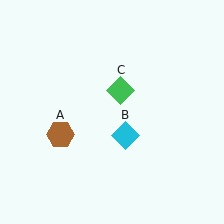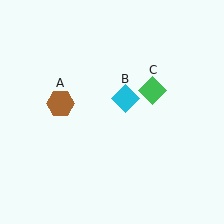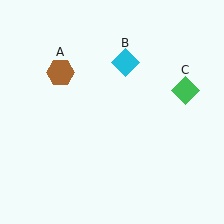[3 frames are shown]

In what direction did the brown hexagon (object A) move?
The brown hexagon (object A) moved up.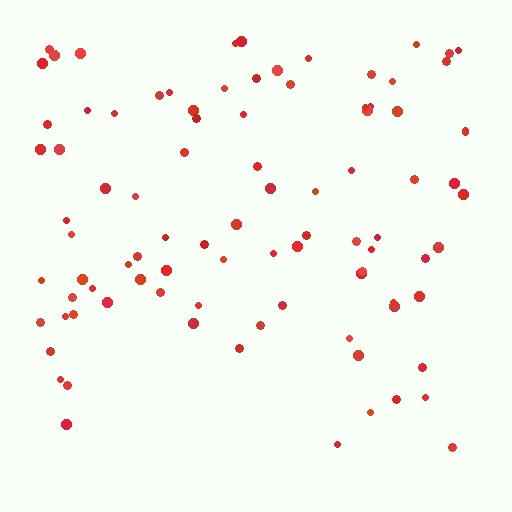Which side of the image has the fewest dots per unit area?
The bottom.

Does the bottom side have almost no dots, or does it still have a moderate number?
Still a moderate number, just noticeably fewer than the top.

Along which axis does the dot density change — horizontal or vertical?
Vertical.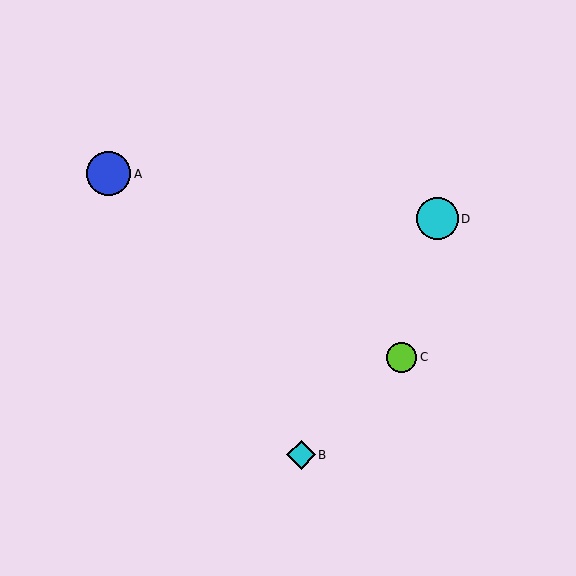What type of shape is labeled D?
Shape D is a cyan circle.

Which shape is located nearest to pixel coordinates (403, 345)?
The lime circle (labeled C) at (401, 357) is nearest to that location.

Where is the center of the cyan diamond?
The center of the cyan diamond is at (301, 455).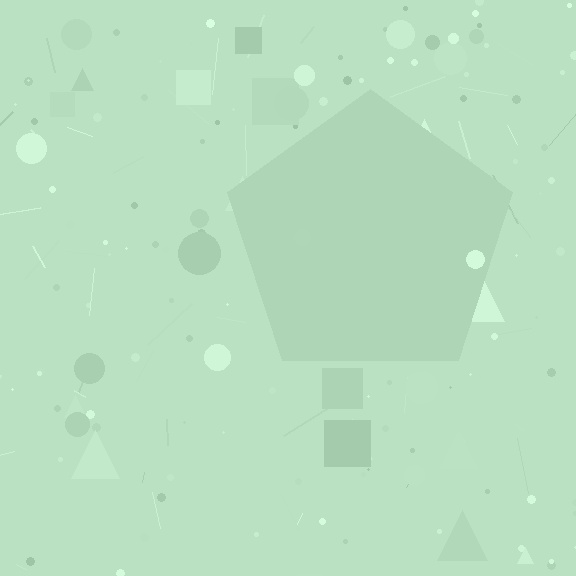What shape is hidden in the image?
A pentagon is hidden in the image.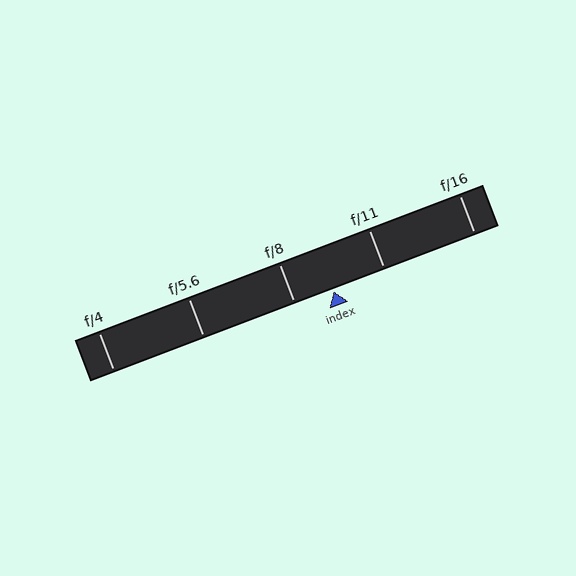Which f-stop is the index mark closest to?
The index mark is closest to f/8.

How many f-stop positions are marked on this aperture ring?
There are 5 f-stop positions marked.